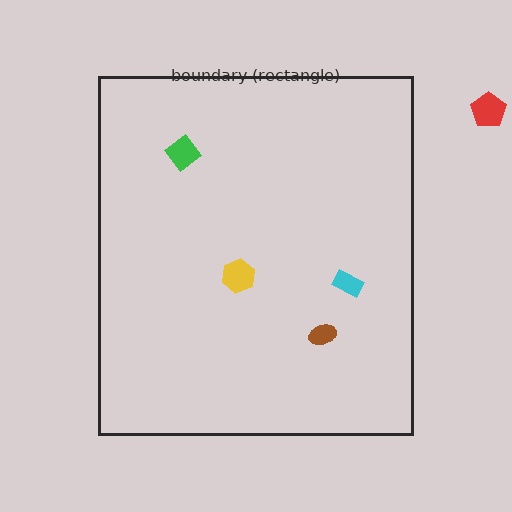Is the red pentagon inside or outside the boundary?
Outside.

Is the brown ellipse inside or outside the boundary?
Inside.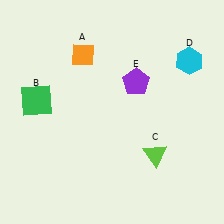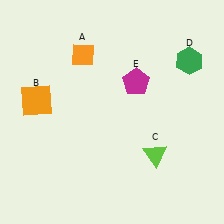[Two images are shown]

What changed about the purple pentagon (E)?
In Image 1, E is purple. In Image 2, it changed to magenta.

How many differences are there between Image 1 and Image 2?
There are 3 differences between the two images.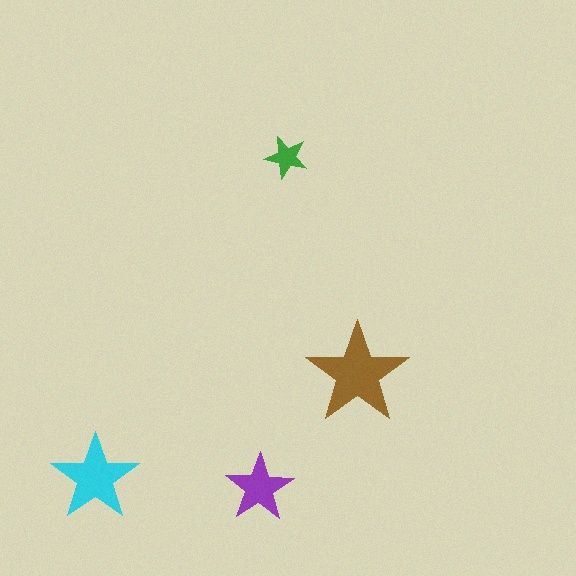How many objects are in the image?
There are 4 objects in the image.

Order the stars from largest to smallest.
the brown one, the cyan one, the purple one, the green one.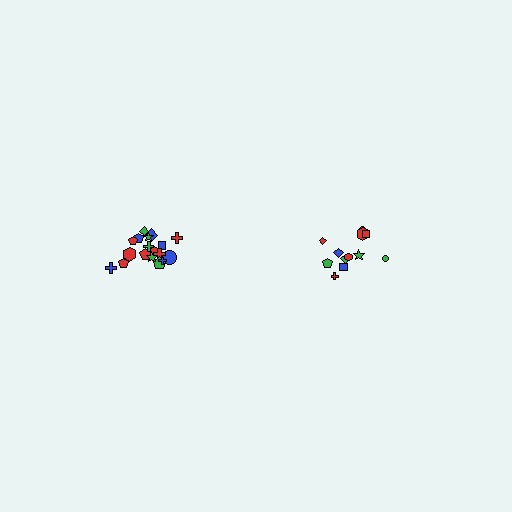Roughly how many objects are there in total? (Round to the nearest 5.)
Roughly 30 objects in total.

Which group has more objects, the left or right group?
The left group.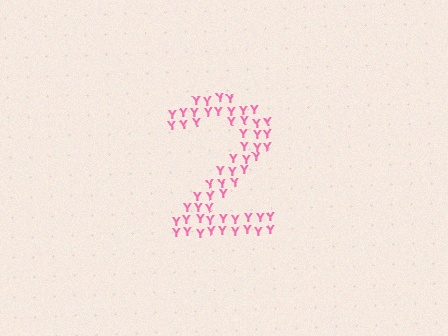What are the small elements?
The small elements are letter Y's.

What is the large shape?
The large shape is the digit 2.